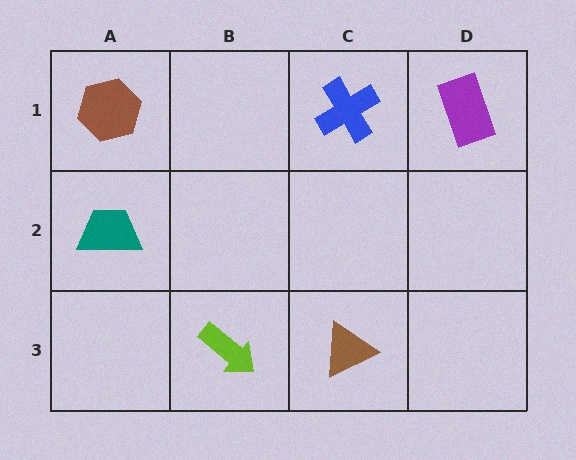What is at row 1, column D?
A purple rectangle.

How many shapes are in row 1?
3 shapes.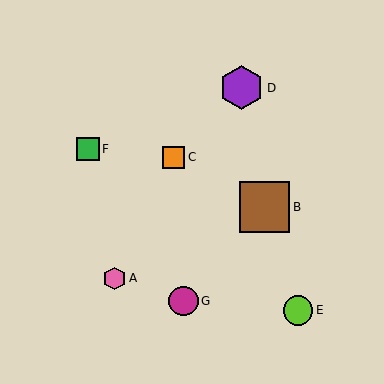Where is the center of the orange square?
The center of the orange square is at (174, 157).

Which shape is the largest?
The brown square (labeled B) is the largest.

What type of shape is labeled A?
Shape A is a pink hexagon.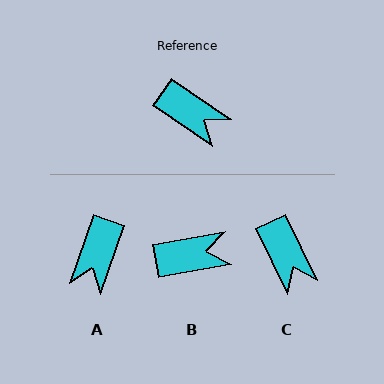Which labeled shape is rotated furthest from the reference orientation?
A, about 74 degrees away.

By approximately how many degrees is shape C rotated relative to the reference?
Approximately 29 degrees clockwise.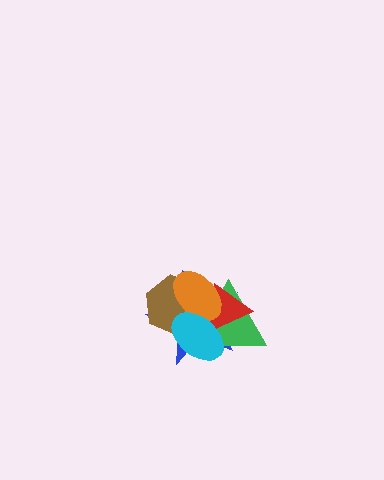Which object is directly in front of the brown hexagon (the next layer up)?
The red triangle is directly in front of the brown hexagon.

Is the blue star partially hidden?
Yes, it is partially covered by another shape.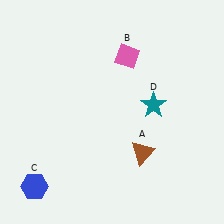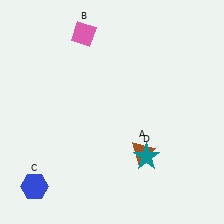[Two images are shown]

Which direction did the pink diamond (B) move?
The pink diamond (B) moved left.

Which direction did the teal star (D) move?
The teal star (D) moved down.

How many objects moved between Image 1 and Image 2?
2 objects moved between the two images.